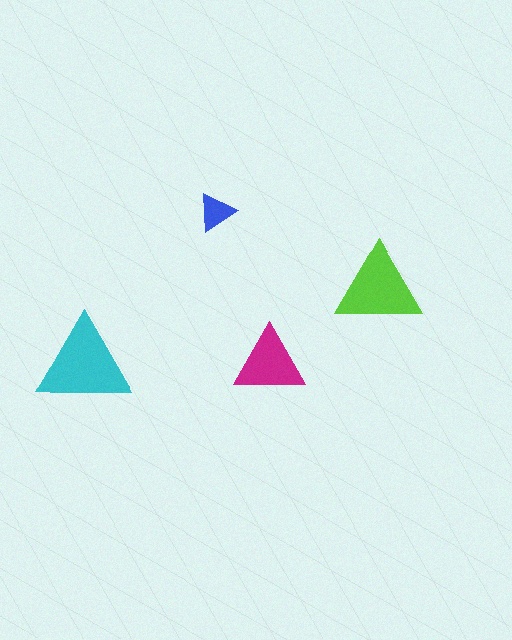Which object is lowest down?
The cyan triangle is bottommost.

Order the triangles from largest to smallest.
the cyan one, the lime one, the magenta one, the blue one.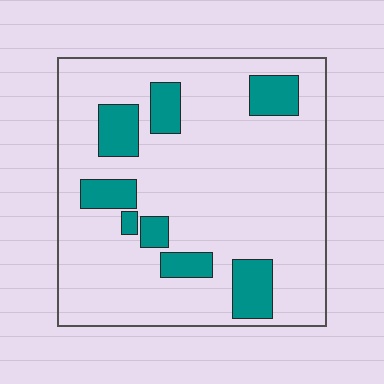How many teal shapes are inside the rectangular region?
8.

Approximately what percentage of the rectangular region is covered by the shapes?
Approximately 15%.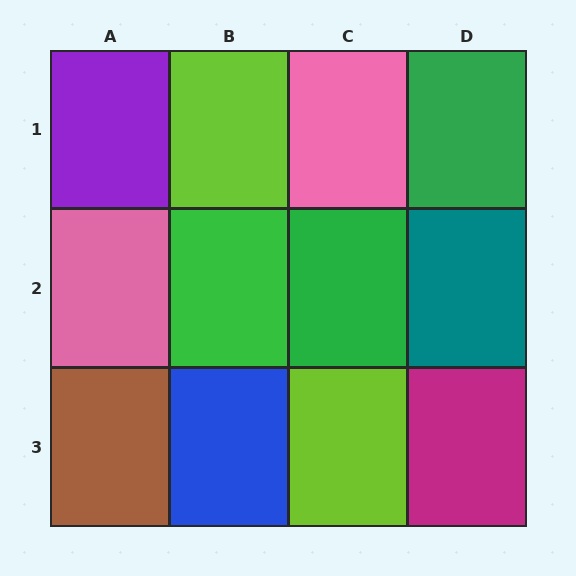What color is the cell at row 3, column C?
Lime.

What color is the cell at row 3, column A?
Brown.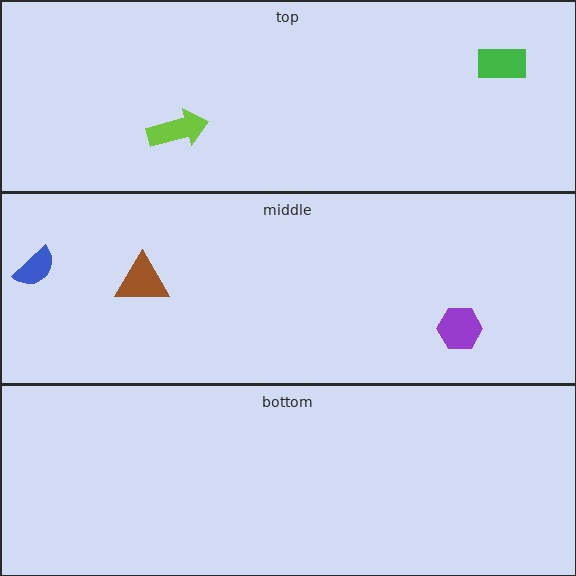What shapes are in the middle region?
The brown triangle, the purple hexagon, the blue semicircle.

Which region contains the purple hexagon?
The middle region.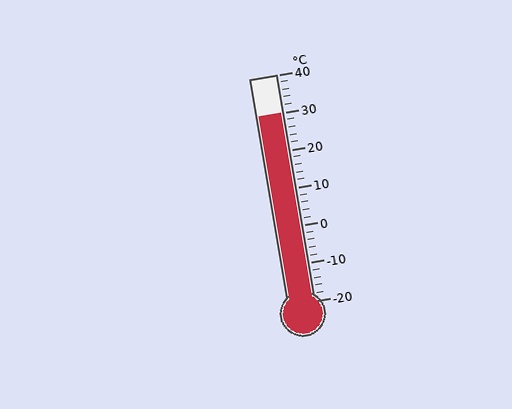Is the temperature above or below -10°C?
The temperature is above -10°C.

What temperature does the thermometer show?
The thermometer shows approximately 30°C.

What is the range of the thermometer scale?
The thermometer scale ranges from -20°C to 40°C.